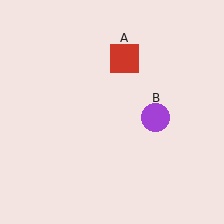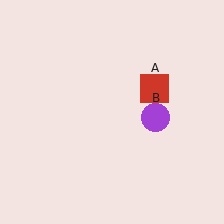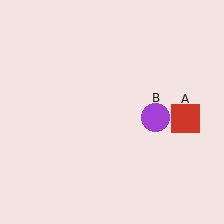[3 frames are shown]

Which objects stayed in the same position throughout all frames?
Purple circle (object B) remained stationary.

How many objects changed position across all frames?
1 object changed position: red square (object A).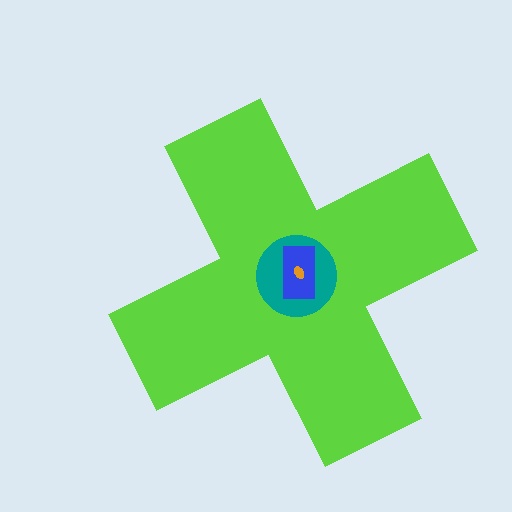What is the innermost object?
The orange ellipse.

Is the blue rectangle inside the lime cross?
Yes.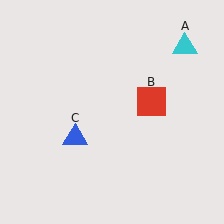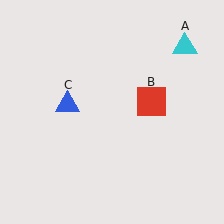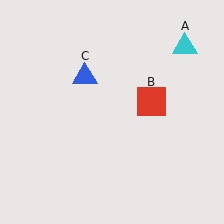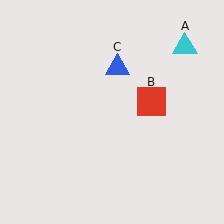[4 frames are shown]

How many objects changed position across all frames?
1 object changed position: blue triangle (object C).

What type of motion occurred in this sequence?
The blue triangle (object C) rotated clockwise around the center of the scene.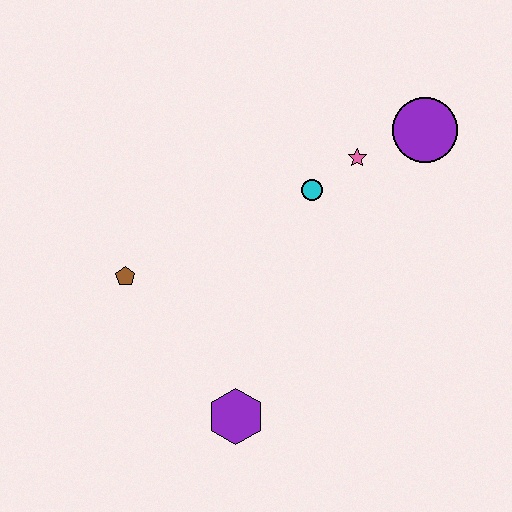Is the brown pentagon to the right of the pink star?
No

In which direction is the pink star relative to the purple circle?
The pink star is to the left of the purple circle.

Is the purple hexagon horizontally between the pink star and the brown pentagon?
Yes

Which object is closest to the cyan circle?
The pink star is closest to the cyan circle.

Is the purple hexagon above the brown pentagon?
No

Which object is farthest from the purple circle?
The purple hexagon is farthest from the purple circle.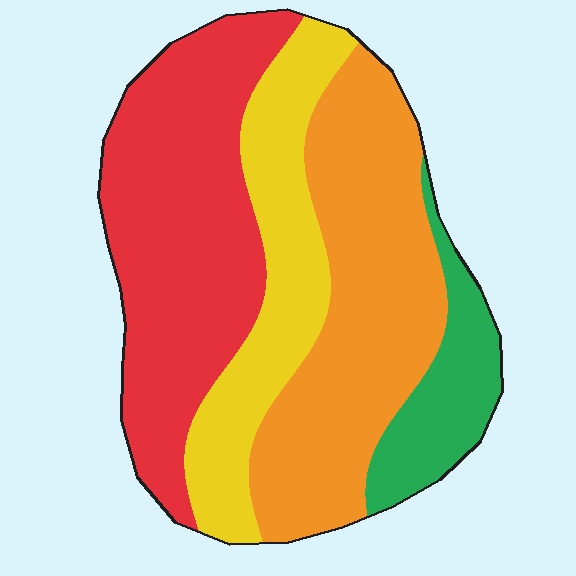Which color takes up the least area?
Green, at roughly 10%.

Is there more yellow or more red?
Red.